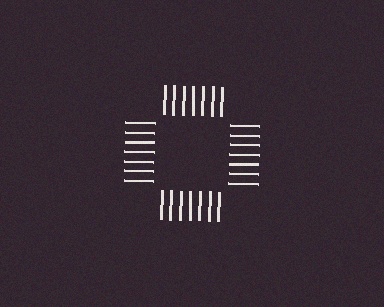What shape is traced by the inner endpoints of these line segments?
An illusory square — the line segments terminate on its edges but no continuous stroke is drawn.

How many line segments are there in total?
28 — 7 along each of the 4 edges.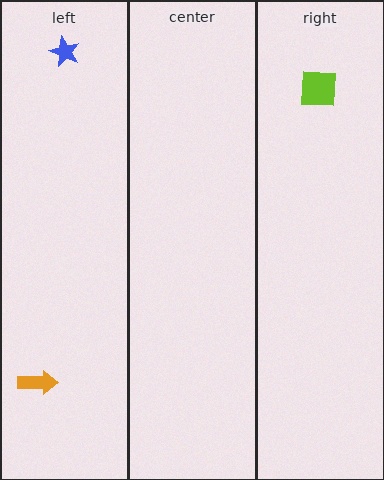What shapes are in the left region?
The blue star, the orange arrow.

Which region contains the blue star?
The left region.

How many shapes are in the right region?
1.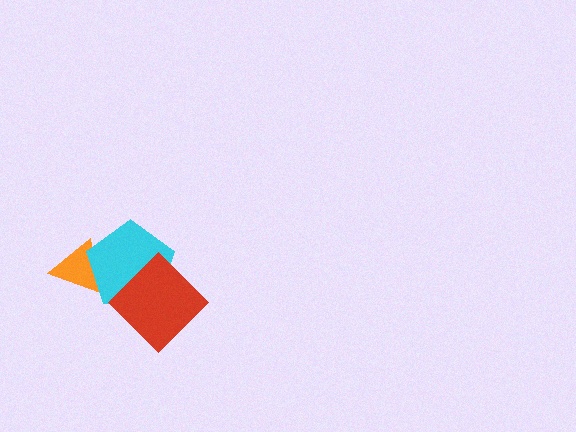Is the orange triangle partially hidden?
Yes, it is partially covered by another shape.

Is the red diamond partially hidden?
No, no other shape covers it.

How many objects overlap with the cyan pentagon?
2 objects overlap with the cyan pentagon.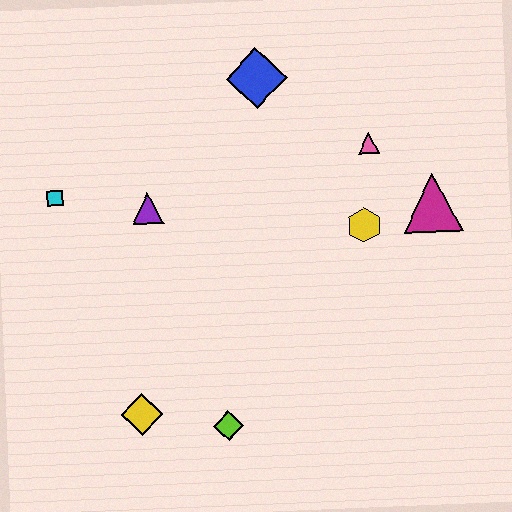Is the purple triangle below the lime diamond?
No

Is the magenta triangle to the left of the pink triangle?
No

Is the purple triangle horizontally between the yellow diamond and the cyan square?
No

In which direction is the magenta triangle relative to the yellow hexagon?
The magenta triangle is to the right of the yellow hexagon.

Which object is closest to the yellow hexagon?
The magenta triangle is closest to the yellow hexagon.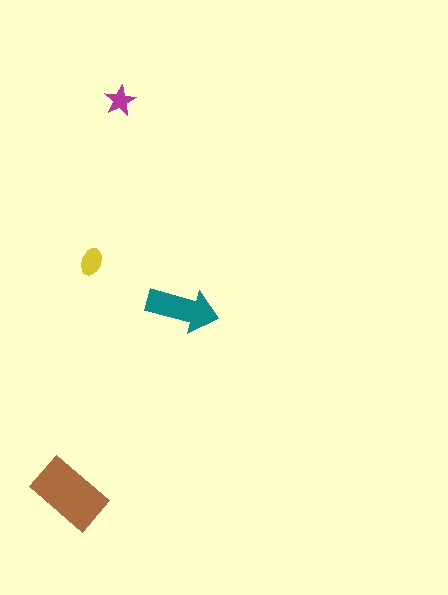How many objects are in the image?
There are 4 objects in the image.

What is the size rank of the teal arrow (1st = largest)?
2nd.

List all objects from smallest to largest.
The magenta star, the yellow ellipse, the teal arrow, the brown rectangle.